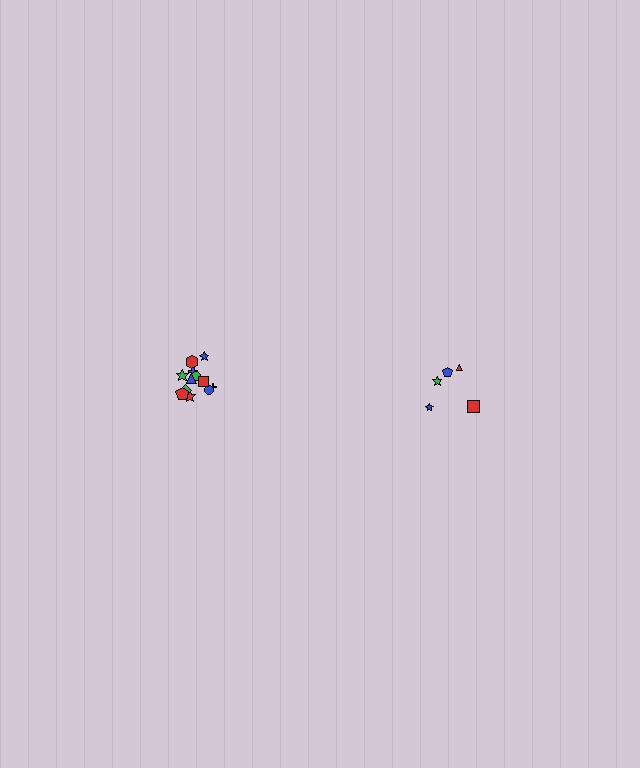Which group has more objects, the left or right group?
The left group.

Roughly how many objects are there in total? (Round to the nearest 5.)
Roughly 15 objects in total.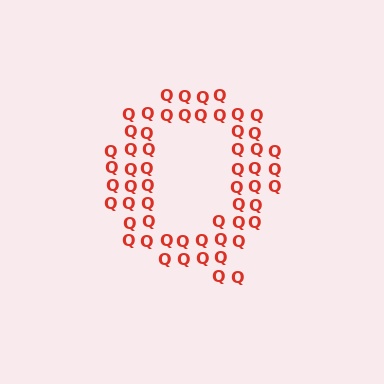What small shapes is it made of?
It is made of small letter Q's.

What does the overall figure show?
The overall figure shows the letter Q.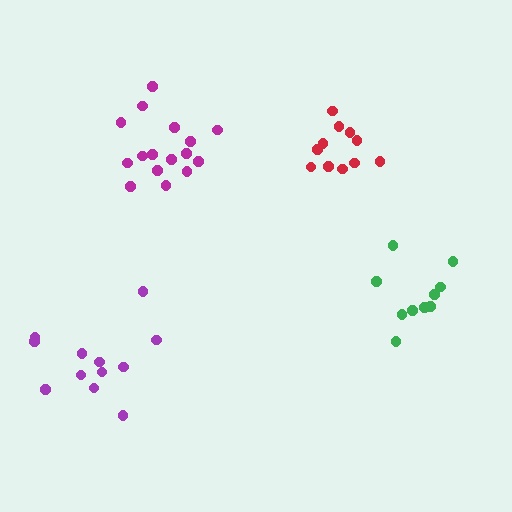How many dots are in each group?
Group 1: 16 dots, Group 2: 12 dots, Group 3: 11 dots, Group 4: 10 dots (49 total).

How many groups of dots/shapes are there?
There are 4 groups.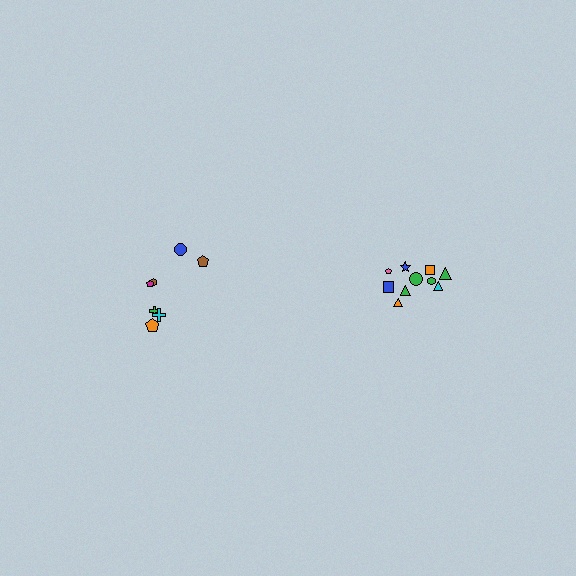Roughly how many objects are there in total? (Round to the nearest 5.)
Roughly 15 objects in total.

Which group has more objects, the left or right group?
The right group.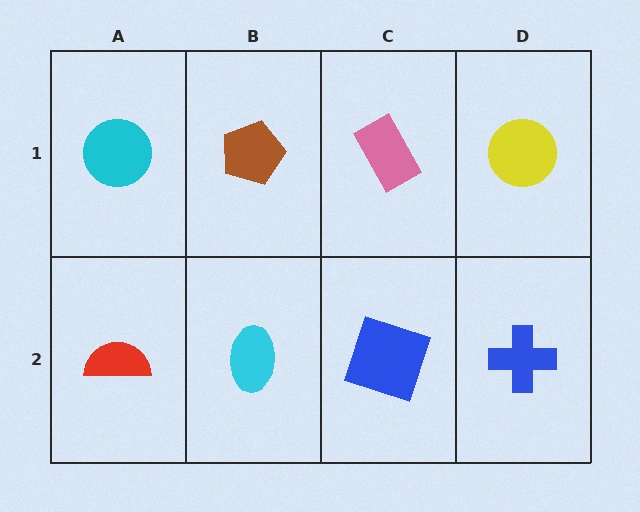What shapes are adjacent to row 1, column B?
A cyan ellipse (row 2, column B), a cyan circle (row 1, column A), a pink rectangle (row 1, column C).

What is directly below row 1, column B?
A cyan ellipse.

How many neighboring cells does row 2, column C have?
3.